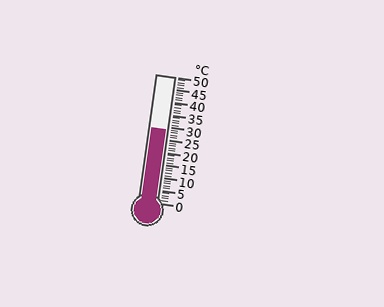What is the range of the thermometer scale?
The thermometer scale ranges from 0°C to 50°C.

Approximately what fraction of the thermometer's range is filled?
The thermometer is filled to approximately 60% of its range.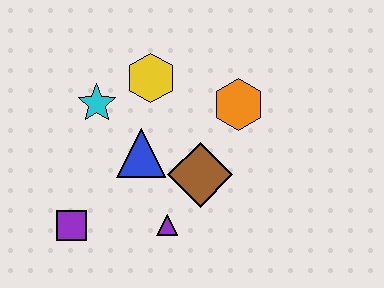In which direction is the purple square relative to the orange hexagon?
The purple square is to the left of the orange hexagon.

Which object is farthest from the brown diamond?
The purple square is farthest from the brown diamond.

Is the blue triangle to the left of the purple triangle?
Yes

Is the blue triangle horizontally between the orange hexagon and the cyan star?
Yes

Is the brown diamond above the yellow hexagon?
No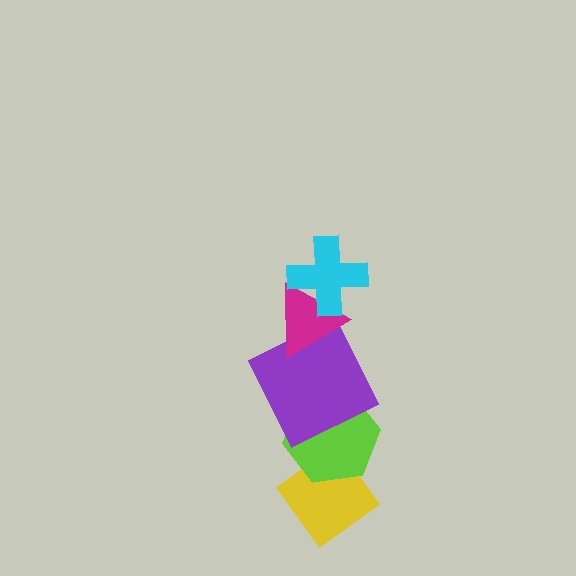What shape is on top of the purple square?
The magenta triangle is on top of the purple square.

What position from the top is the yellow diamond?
The yellow diamond is 5th from the top.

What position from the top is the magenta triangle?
The magenta triangle is 2nd from the top.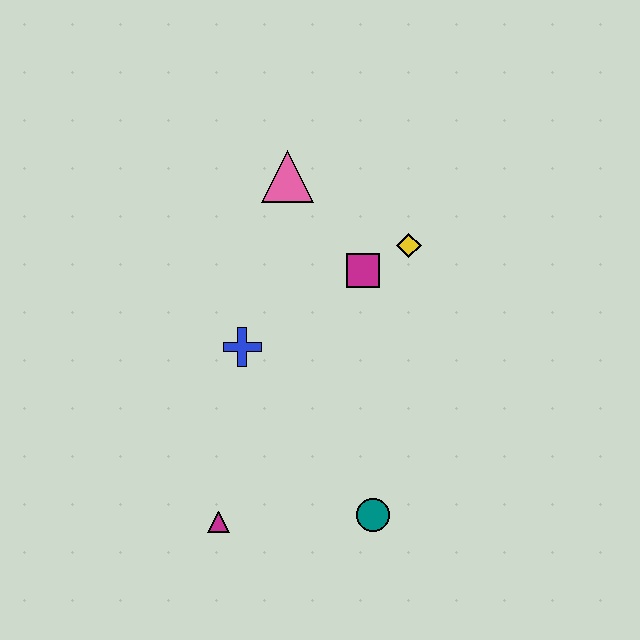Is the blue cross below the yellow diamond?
Yes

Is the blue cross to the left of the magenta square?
Yes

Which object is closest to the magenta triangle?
The teal circle is closest to the magenta triangle.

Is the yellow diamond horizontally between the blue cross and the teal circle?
No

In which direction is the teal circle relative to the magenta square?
The teal circle is below the magenta square.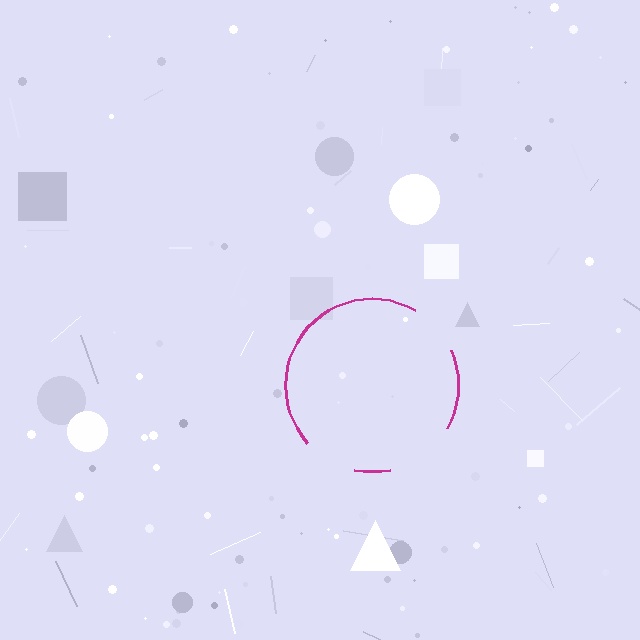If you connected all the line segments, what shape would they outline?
They would outline a circle.